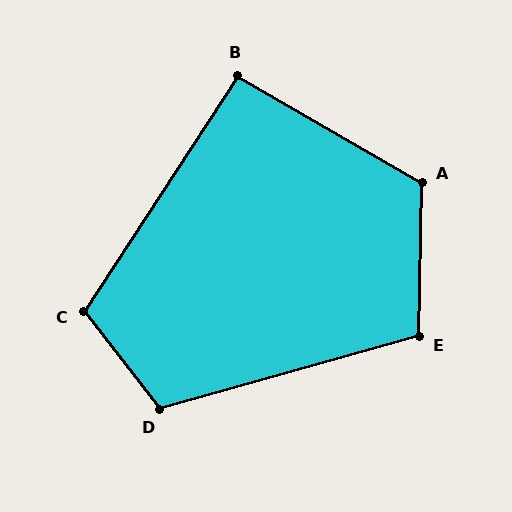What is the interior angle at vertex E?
Approximately 107 degrees (obtuse).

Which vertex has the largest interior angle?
A, at approximately 119 degrees.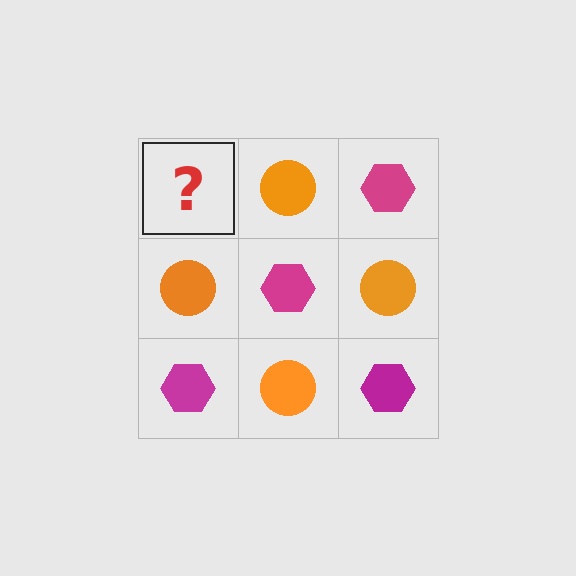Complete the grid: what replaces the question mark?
The question mark should be replaced with a magenta hexagon.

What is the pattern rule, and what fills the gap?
The rule is that it alternates magenta hexagon and orange circle in a checkerboard pattern. The gap should be filled with a magenta hexagon.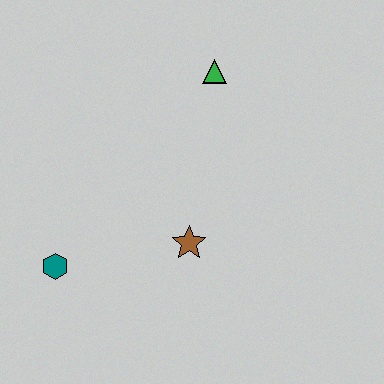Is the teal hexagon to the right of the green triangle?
No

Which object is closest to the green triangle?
The brown star is closest to the green triangle.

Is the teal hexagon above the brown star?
No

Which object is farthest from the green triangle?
The teal hexagon is farthest from the green triangle.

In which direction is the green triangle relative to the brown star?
The green triangle is above the brown star.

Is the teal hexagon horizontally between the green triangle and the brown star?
No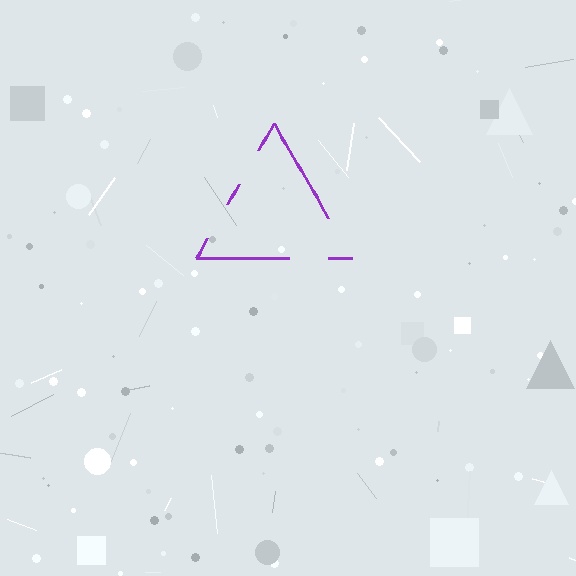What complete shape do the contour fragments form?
The contour fragments form a triangle.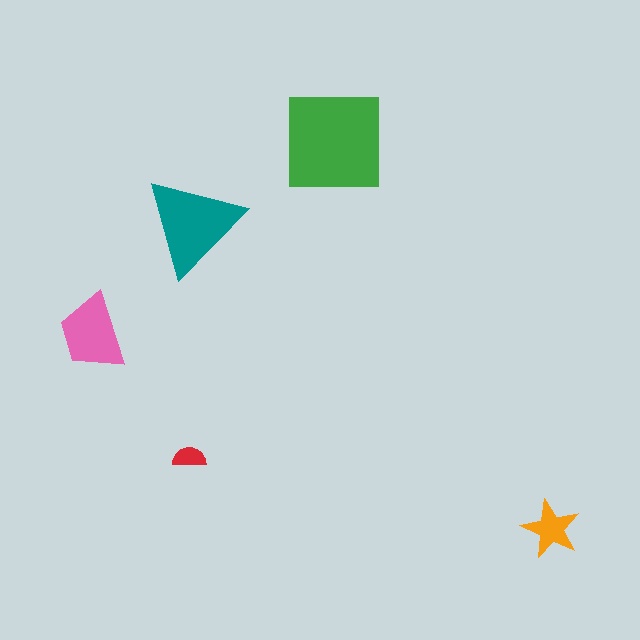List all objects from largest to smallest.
The green square, the teal triangle, the pink trapezoid, the orange star, the red semicircle.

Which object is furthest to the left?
The pink trapezoid is leftmost.